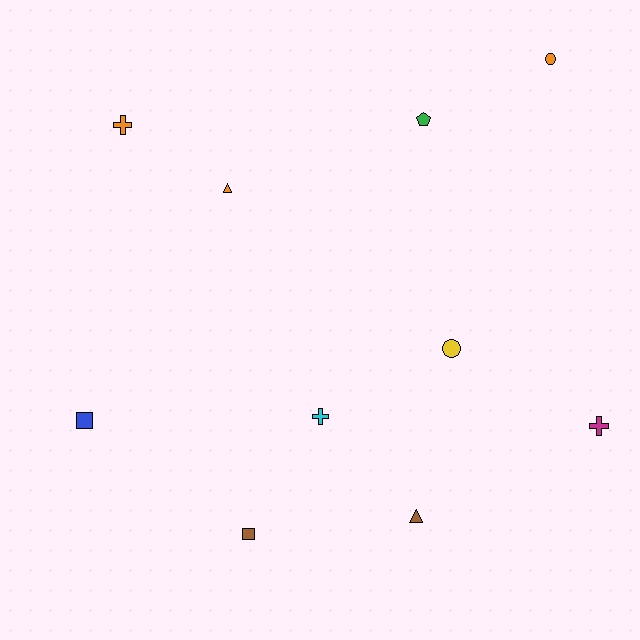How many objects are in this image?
There are 10 objects.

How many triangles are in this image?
There are 2 triangles.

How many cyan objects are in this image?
There is 1 cyan object.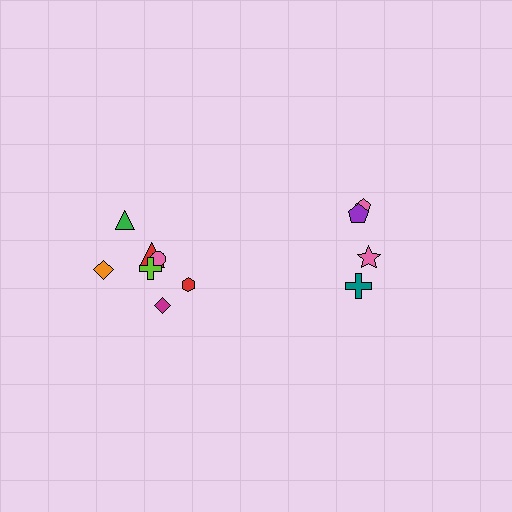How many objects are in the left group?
There are 8 objects.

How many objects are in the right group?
There are 4 objects.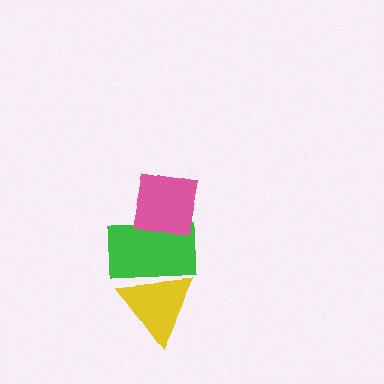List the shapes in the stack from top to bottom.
From top to bottom: the pink square, the green rectangle, the yellow triangle.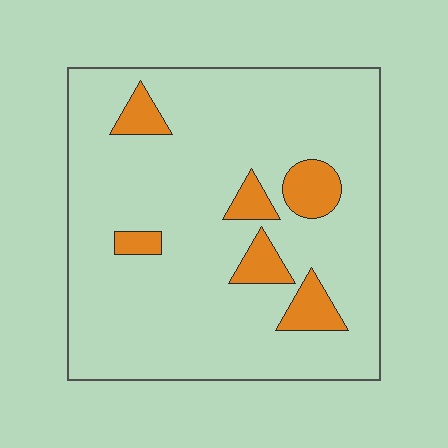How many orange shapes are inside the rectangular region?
6.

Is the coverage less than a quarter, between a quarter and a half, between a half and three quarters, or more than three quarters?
Less than a quarter.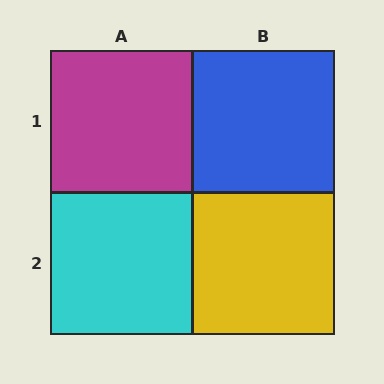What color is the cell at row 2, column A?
Cyan.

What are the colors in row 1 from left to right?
Magenta, blue.